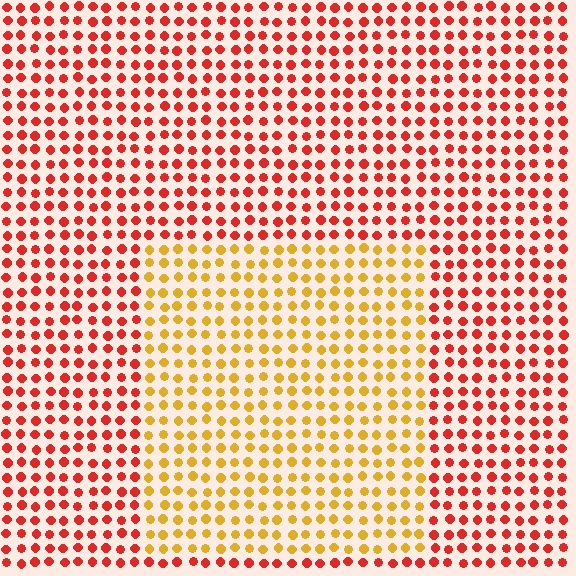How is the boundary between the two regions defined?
The boundary is defined purely by a slight shift in hue (about 45 degrees). Spacing, size, and orientation are identical on both sides.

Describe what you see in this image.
The image is filled with small red elements in a uniform arrangement. A rectangle-shaped region is visible where the elements are tinted to a slightly different hue, forming a subtle color boundary.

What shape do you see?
I see a rectangle.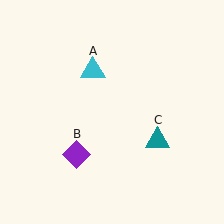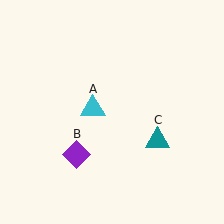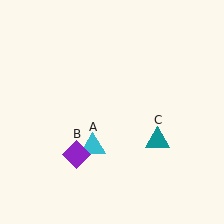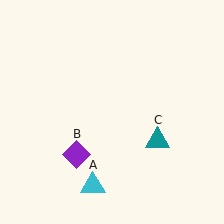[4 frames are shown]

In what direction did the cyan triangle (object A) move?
The cyan triangle (object A) moved down.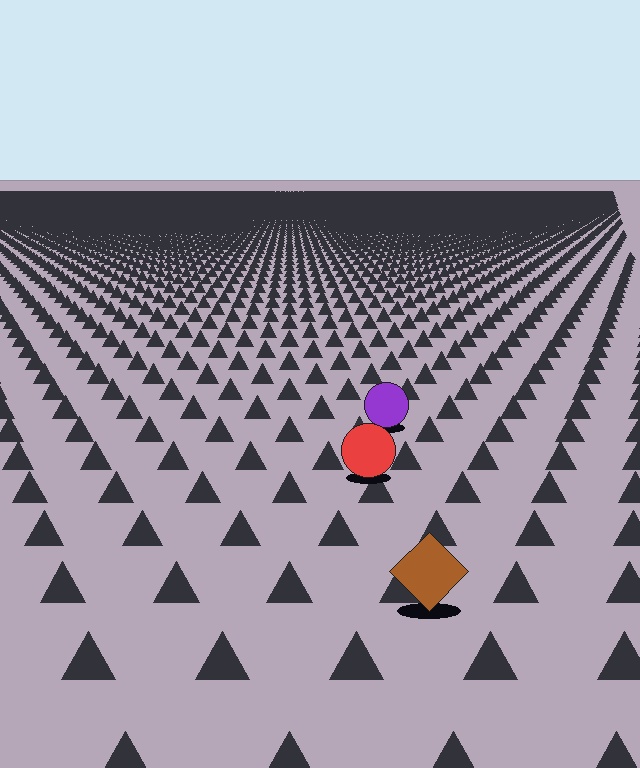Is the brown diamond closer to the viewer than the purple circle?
Yes. The brown diamond is closer — you can tell from the texture gradient: the ground texture is coarser near it.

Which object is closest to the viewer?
The brown diamond is closest. The texture marks near it are larger and more spread out.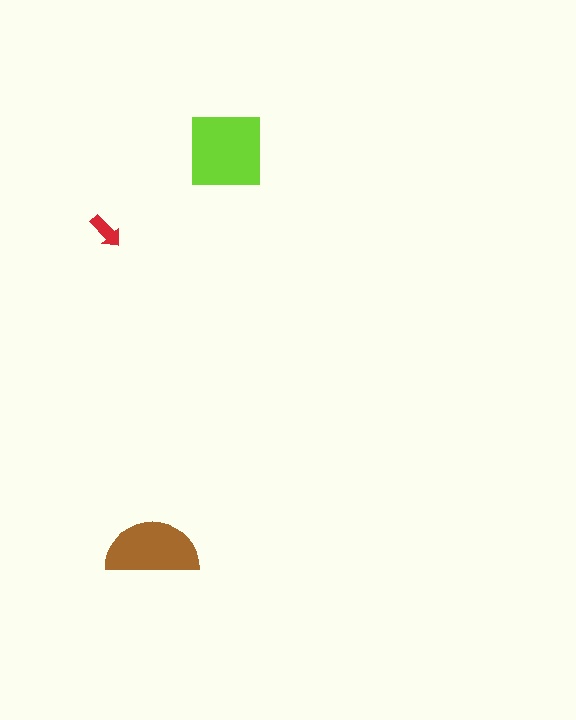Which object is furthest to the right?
The lime square is rightmost.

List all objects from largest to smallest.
The lime square, the brown semicircle, the red arrow.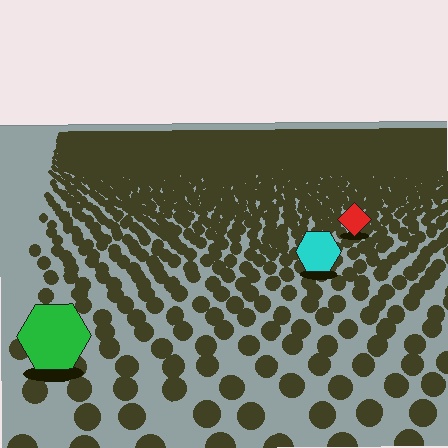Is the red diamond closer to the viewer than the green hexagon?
No. The green hexagon is closer — you can tell from the texture gradient: the ground texture is coarser near it.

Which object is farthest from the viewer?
The red diamond is farthest from the viewer. It appears smaller and the ground texture around it is denser.